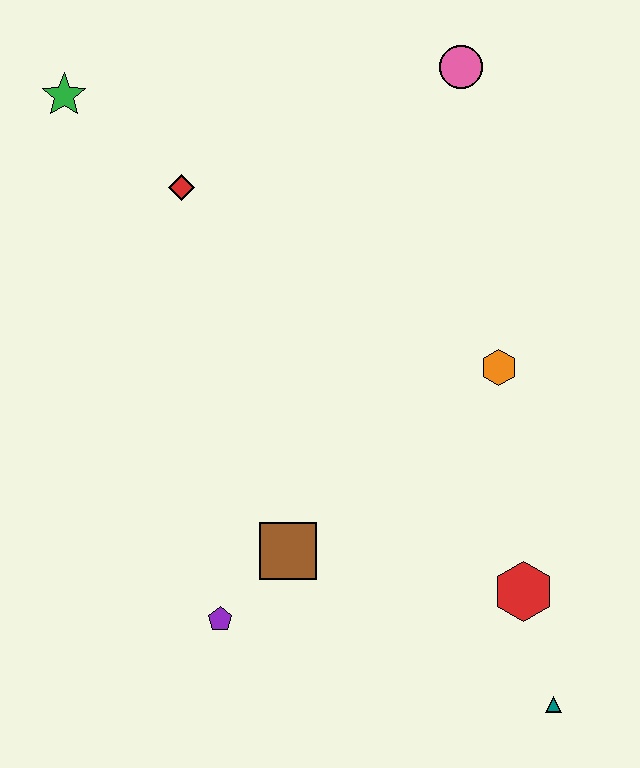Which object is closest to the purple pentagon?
The brown square is closest to the purple pentagon.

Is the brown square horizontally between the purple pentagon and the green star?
No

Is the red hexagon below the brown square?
Yes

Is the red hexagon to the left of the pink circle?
No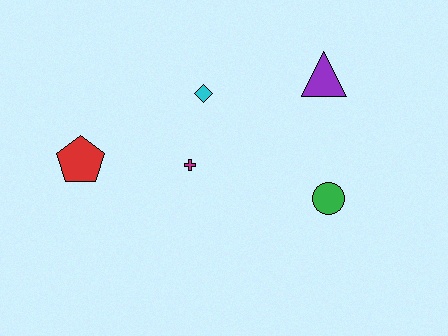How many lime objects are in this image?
There are no lime objects.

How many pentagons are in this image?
There is 1 pentagon.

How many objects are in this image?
There are 5 objects.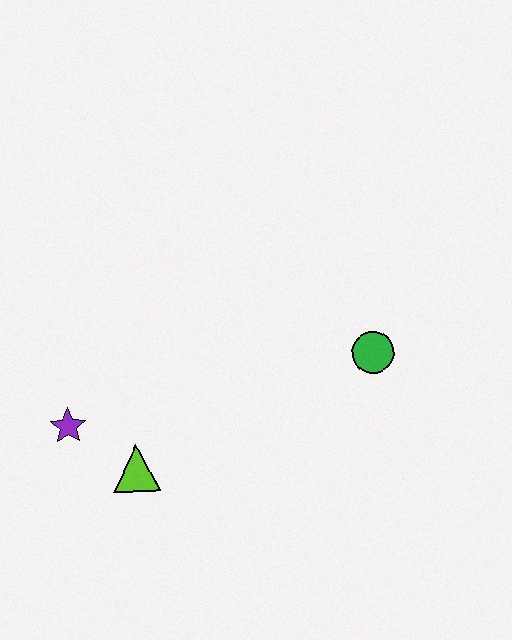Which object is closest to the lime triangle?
The purple star is closest to the lime triangle.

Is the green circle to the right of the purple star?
Yes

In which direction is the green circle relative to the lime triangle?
The green circle is to the right of the lime triangle.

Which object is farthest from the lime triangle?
The green circle is farthest from the lime triangle.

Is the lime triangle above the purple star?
No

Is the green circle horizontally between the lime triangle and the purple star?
No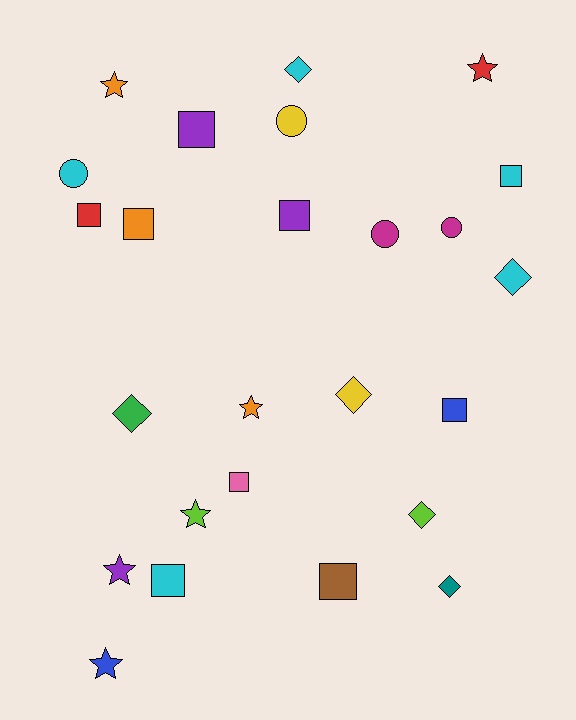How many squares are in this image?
There are 9 squares.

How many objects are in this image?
There are 25 objects.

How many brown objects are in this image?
There is 1 brown object.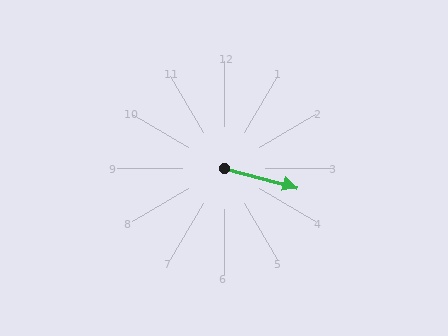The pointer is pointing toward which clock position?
Roughly 3 o'clock.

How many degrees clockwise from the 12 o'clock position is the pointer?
Approximately 105 degrees.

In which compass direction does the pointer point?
East.